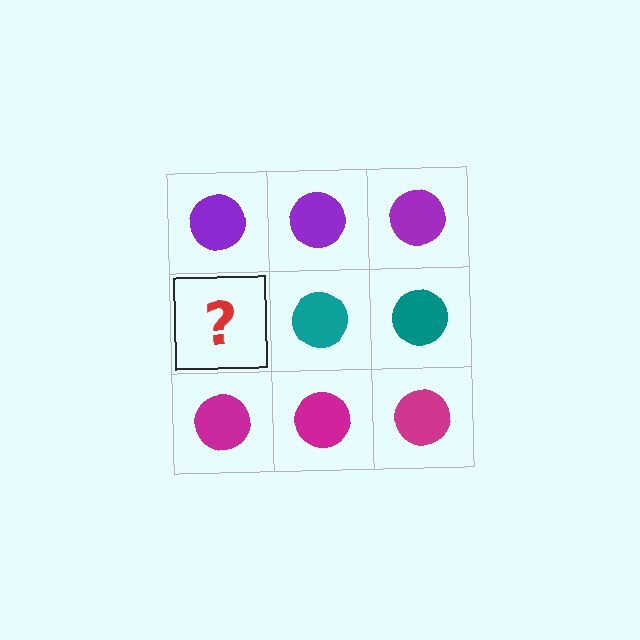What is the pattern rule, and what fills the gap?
The rule is that each row has a consistent color. The gap should be filled with a teal circle.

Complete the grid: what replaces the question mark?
The question mark should be replaced with a teal circle.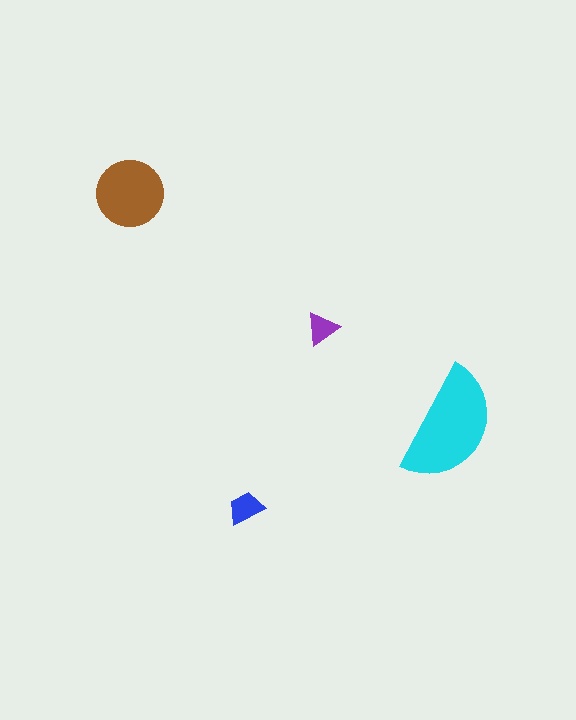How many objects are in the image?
There are 4 objects in the image.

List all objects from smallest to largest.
The purple triangle, the blue trapezoid, the brown circle, the cyan semicircle.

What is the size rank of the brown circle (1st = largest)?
2nd.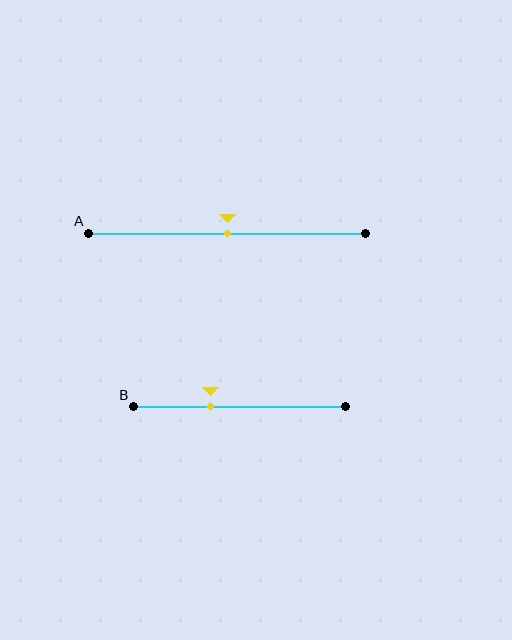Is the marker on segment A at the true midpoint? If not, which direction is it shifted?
Yes, the marker on segment A is at the true midpoint.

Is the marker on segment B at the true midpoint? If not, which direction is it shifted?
No, the marker on segment B is shifted to the left by about 14% of the segment length.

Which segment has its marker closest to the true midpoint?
Segment A has its marker closest to the true midpoint.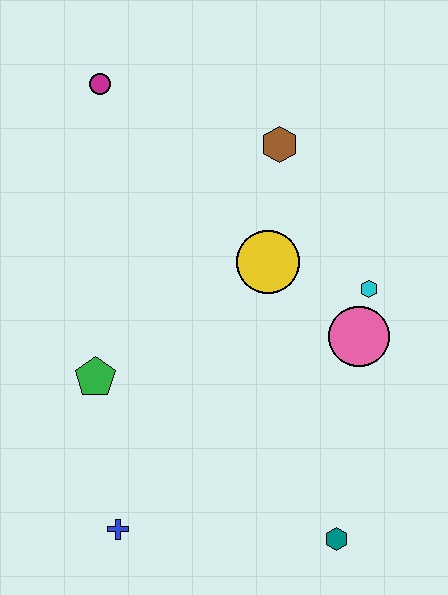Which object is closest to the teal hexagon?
The pink circle is closest to the teal hexagon.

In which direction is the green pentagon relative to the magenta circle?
The green pentagon is below the magenta circle.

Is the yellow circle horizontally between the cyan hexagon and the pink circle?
No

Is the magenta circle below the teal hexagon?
No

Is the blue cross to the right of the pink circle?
No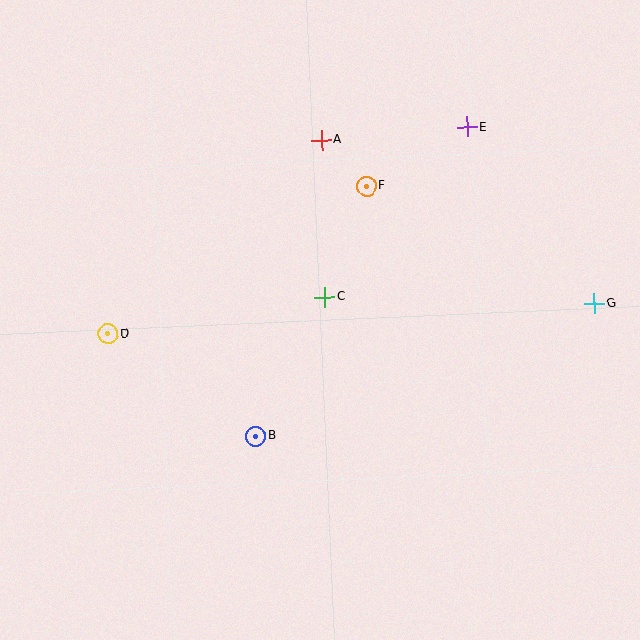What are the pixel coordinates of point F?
Point F is at (367, 186).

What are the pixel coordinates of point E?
Point E is at (467, 127).